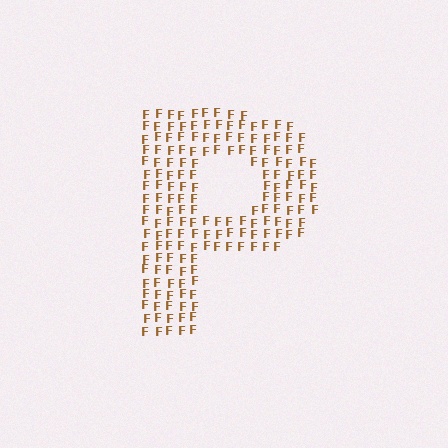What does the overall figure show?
The overall figure shows the letter P.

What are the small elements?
The small elements are letter F's.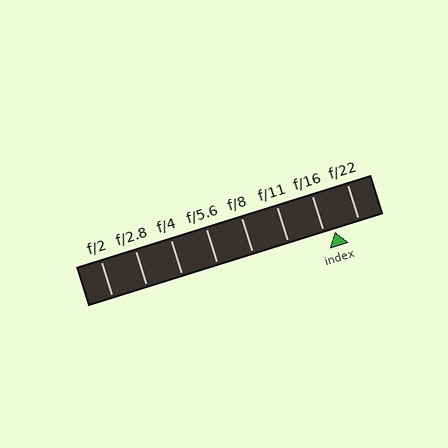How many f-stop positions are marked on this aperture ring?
There are 8 f-stop positions marked.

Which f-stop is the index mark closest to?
The index mark is closest to f/16.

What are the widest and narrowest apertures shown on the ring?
The widest aperture shown is f/2 and the narrowest is f/22.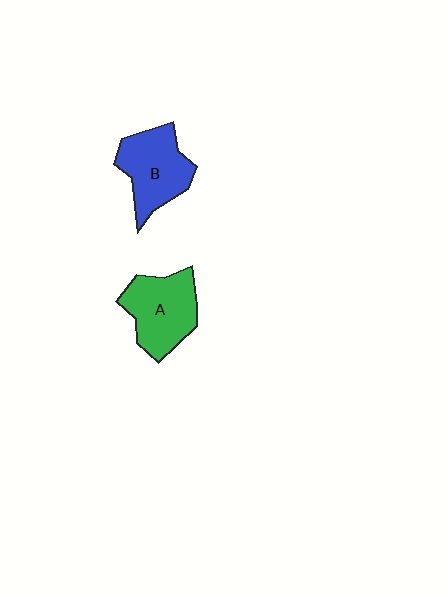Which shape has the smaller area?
Shape B (blue).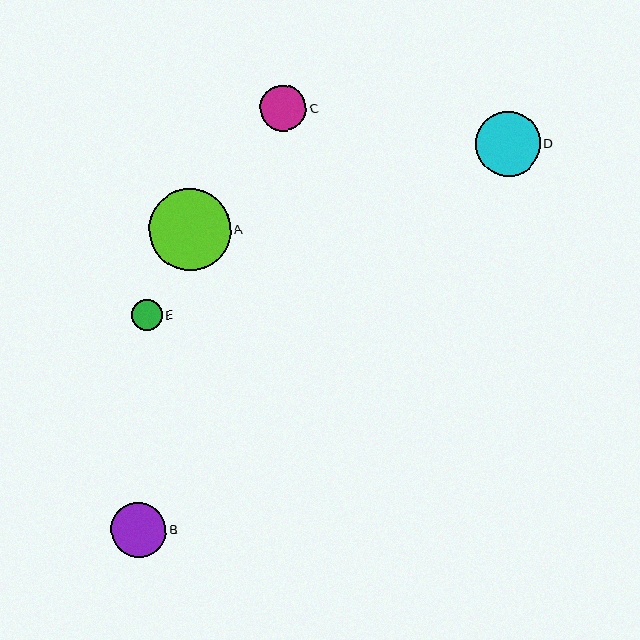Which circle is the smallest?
Circle E is the smallest with a size of approximately 31 pixels.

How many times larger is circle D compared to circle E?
Circle D is approximately 2.1 times the size of circle E.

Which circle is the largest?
Circle A is the largest with a size of approximately 82 pixels.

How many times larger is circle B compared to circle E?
Circle B is approximately 1.8 times the size of circle E.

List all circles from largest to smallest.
From largest to smallest: A, D, B, C, E.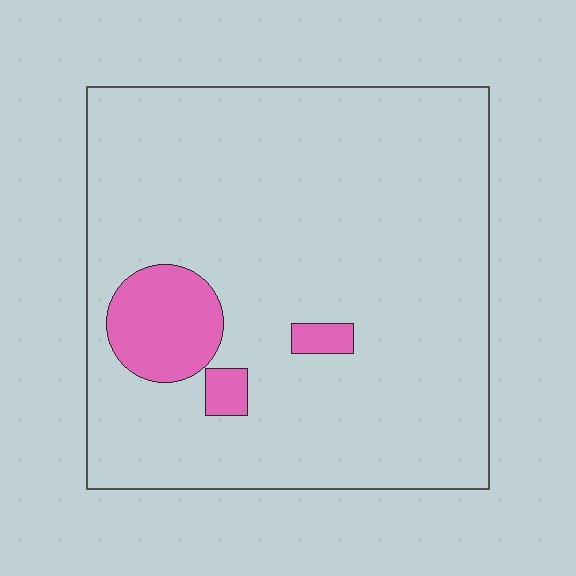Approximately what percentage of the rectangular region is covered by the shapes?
Approximately 10%.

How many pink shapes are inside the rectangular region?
3.